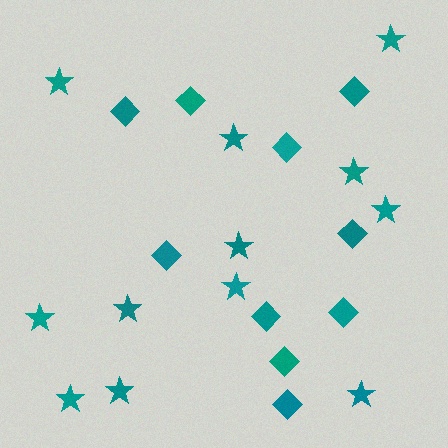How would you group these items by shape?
There are 2 groups: one group of stars (12) and one group of diamonds (10).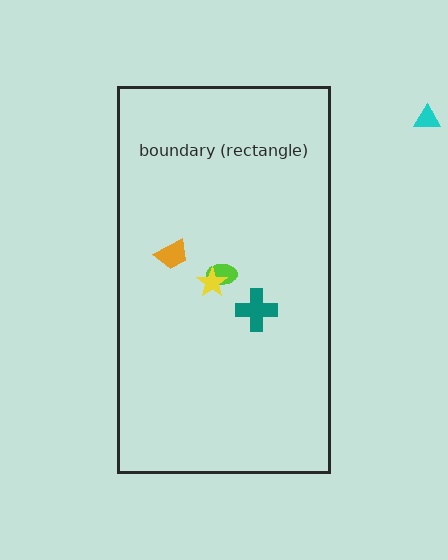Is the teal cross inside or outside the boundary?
Inside.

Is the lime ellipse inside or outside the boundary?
Inside.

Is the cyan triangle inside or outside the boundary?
Outside.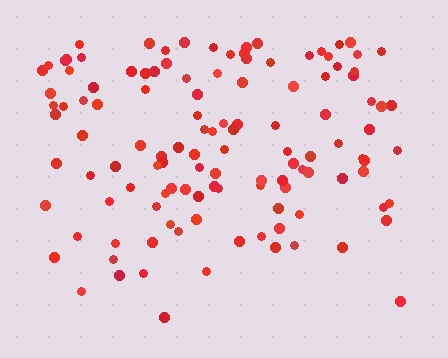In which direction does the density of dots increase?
From bottom to top, with the top side densest.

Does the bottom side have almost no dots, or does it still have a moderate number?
Still a moderate number, just noticeably fewer than the top.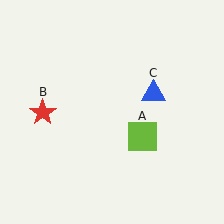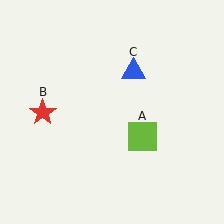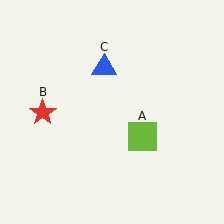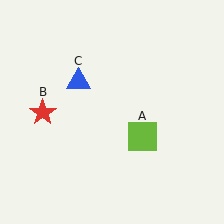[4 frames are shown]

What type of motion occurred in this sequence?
The blue triangle (object C) rotated counterclockwise around the center of the scene.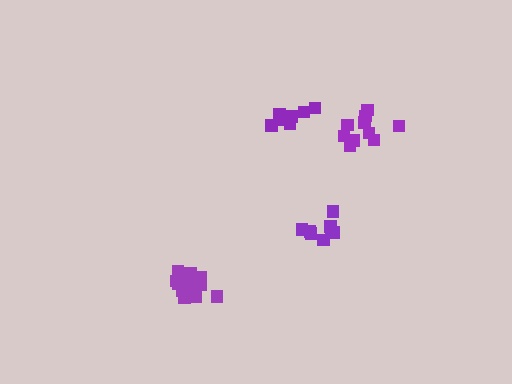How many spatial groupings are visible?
There are 4 spatial groupings.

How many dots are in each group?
Group 1: 12 dots, Group 2: 7 dots, Group 3: 10 dots, Group 4: 8 dots (37 total).